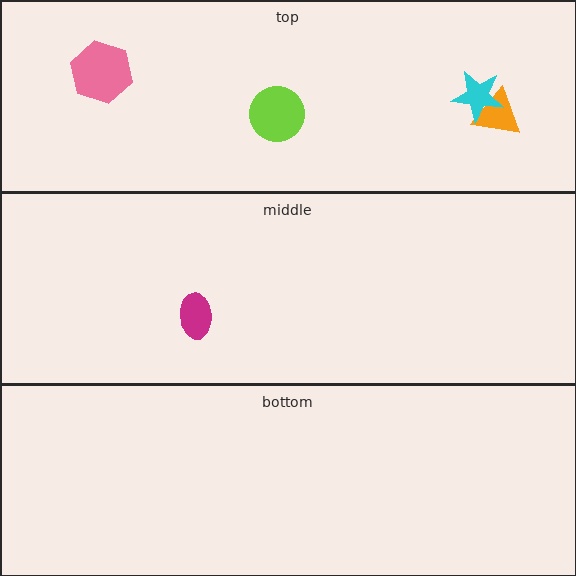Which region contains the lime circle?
The top region.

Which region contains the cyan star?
The top region.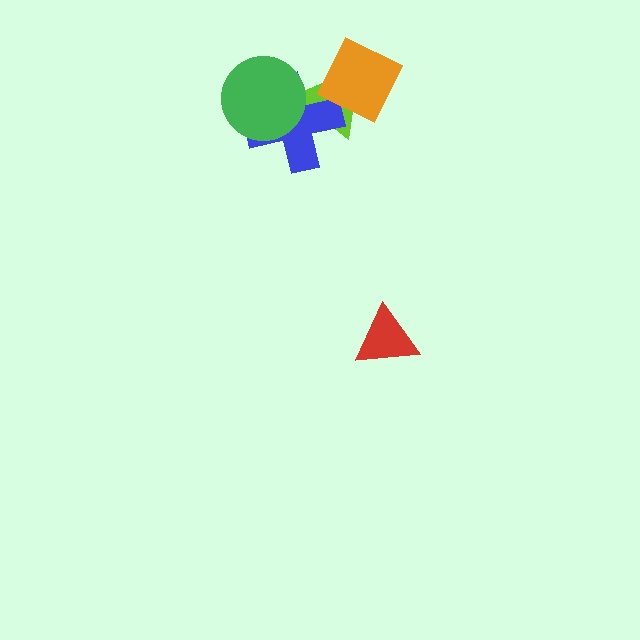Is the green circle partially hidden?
No, no other shape covers it.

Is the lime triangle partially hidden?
Yes, it is partially covered by another shape.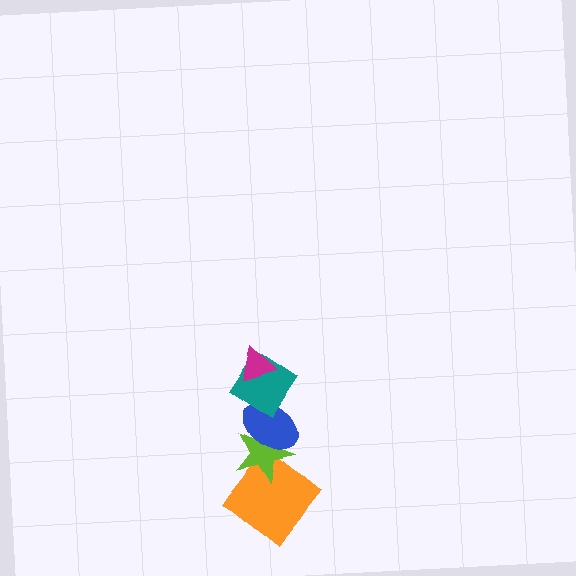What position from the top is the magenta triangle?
The magenta triangle is 1st from the top.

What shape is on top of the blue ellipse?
The teal diamond is on top of the blue ellipse.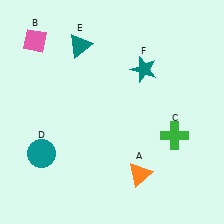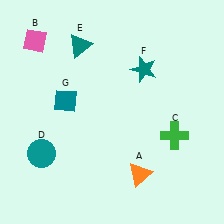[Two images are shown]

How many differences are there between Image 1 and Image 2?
There is 1 difference between the two images.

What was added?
A teal diamond (G) was added in Image 2.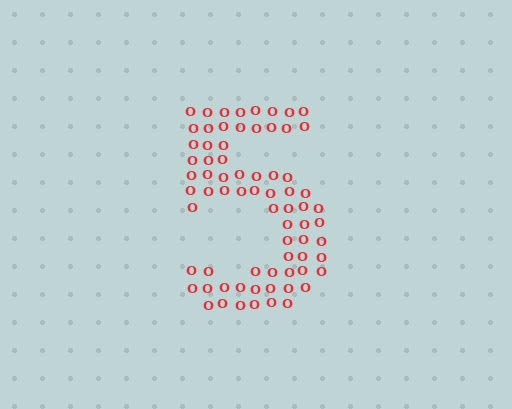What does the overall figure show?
The overall figure shows the digit 5.